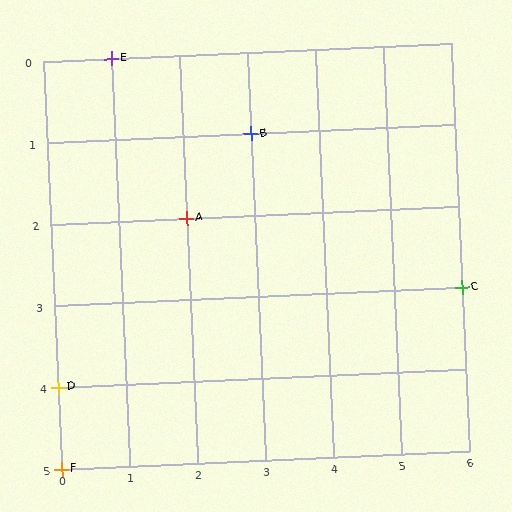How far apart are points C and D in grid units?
Points C and D are 6 columns and 1 row apart (about 6.1 grid units diagonally).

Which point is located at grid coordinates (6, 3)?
Point C is at (6, 3).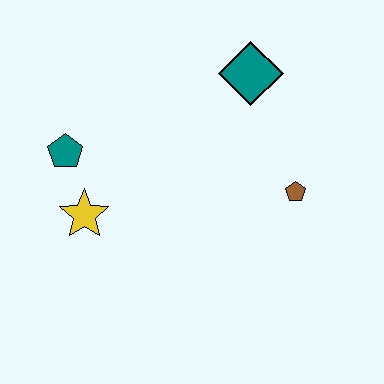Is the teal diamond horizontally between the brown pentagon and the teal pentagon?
Yes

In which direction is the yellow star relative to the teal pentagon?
The yellow star is below the teal pentagon.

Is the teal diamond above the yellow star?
Yes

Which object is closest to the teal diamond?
The brown pentagon is closest to the teal diamond.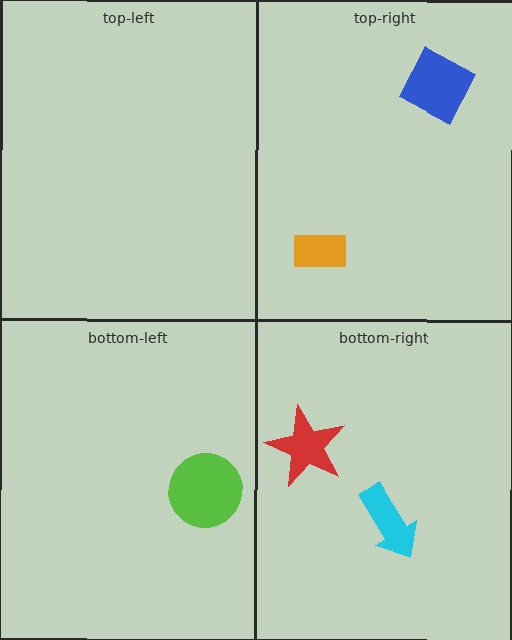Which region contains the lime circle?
The bottom-left region.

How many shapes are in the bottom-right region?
2.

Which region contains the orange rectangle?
The top-right region.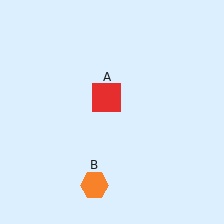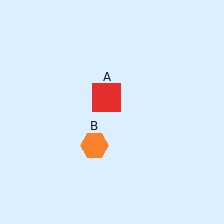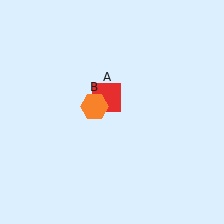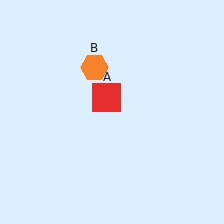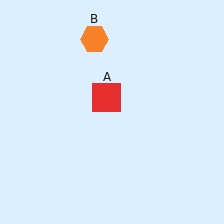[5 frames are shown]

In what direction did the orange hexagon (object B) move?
The orange hexagon (object B) moved up.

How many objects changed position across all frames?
1 object changed position: orange hexagon (object B).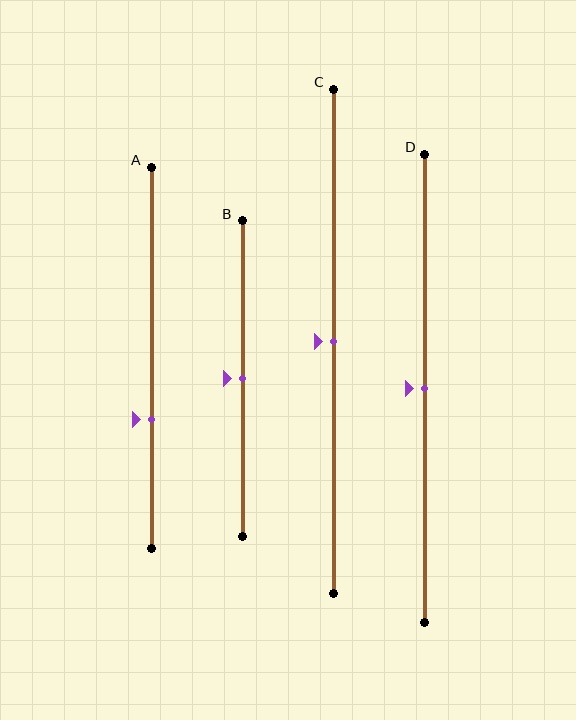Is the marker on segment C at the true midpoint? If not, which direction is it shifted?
Yes, the marker on segment C is at the true midpoint.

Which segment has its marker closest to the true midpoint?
Segment B has its marker closest to the true midpoint.